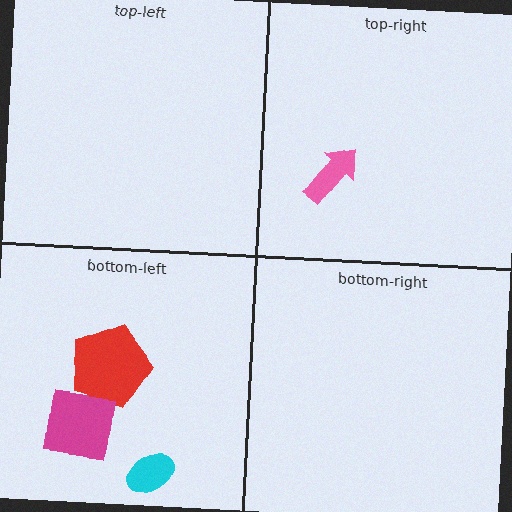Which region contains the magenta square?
The bottom-left region.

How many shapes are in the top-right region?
1.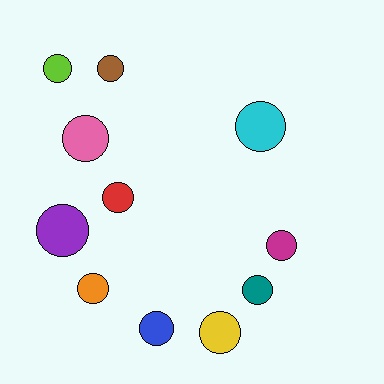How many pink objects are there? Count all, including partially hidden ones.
There is 1 pink object.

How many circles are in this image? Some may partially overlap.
There are 11 circles.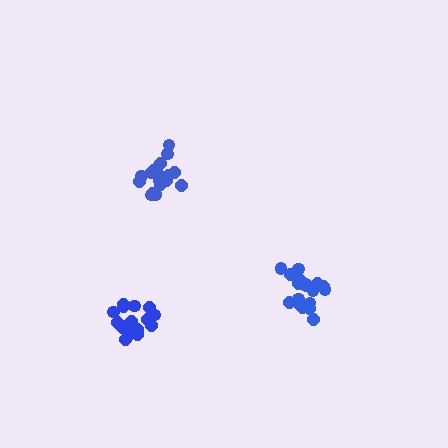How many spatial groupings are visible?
There are 3 spatial groupings.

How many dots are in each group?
Group 1: 19 dots, Group 2: 19 dots, Group 3: 17 dots (55 total).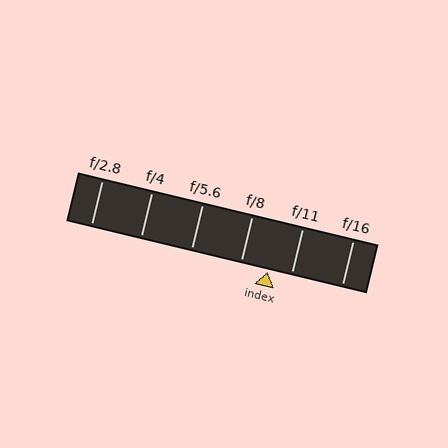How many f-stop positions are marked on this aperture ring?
There are 6 f-stop positions marked.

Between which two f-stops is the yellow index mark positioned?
The index mark is between f/8 and f/11.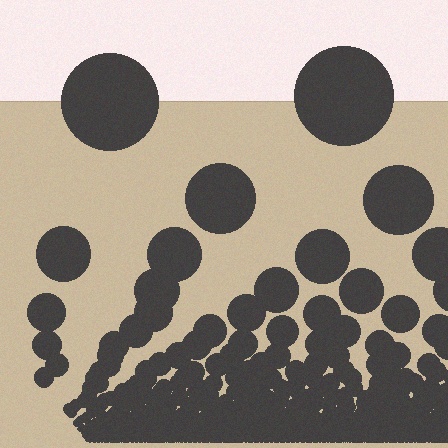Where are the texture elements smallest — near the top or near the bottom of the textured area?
Near the bottom.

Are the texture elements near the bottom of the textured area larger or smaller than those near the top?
Smaller. The gradient is inverted — elements near the bottom are smaller and denser.